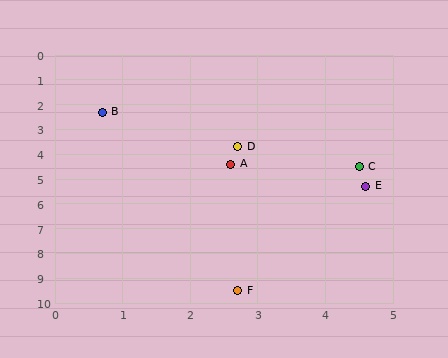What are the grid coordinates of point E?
Point E is at approximately (4.6, 5.3).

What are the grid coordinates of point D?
Point D is at approximately (2.7, 3.7).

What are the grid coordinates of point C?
Point C is at approximately (4.5, 4.5).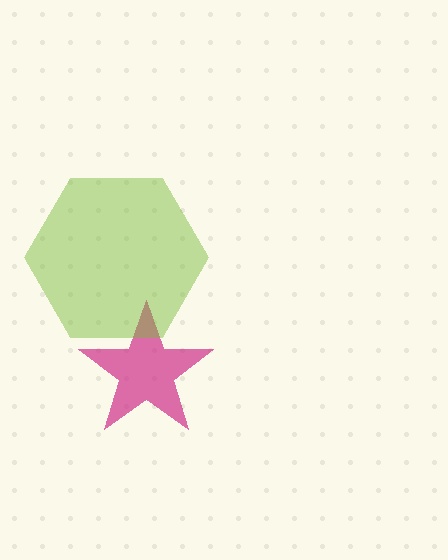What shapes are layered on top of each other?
The layered shapes are: a magenta star, a lime hexagon.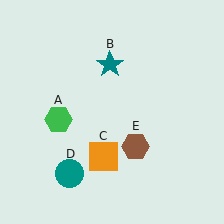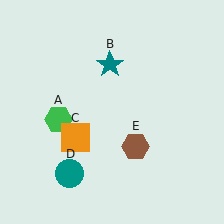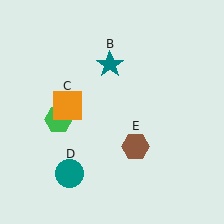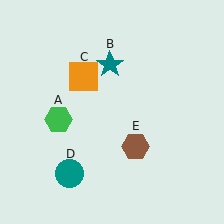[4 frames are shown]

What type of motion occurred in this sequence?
The orange square (object C) rotated clockwise around the center of the scene.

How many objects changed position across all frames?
1 object changed position: orange square (object C).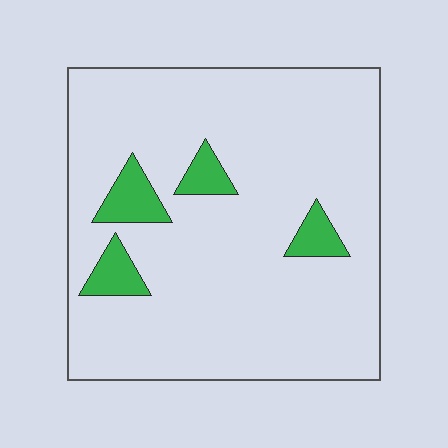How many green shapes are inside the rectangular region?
4.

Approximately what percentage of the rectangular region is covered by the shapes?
Approximately 10%.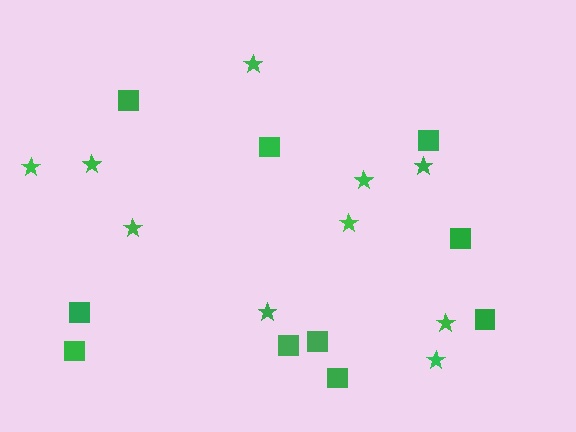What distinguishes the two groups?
There are 2 groups: one group of stars (10) and one group of squares (10).